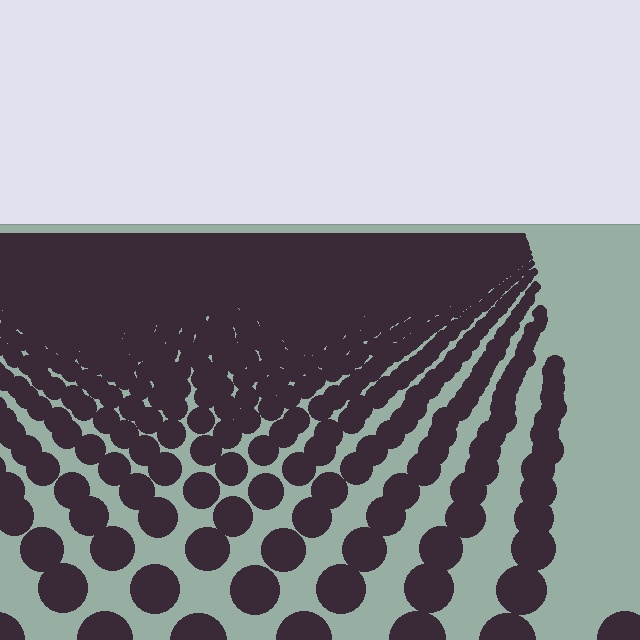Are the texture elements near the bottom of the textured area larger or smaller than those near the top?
Larger. Near the bottom, elements are closer to the viewer and appear at a bigger on-screen size.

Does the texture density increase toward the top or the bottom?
Density increases toward the top.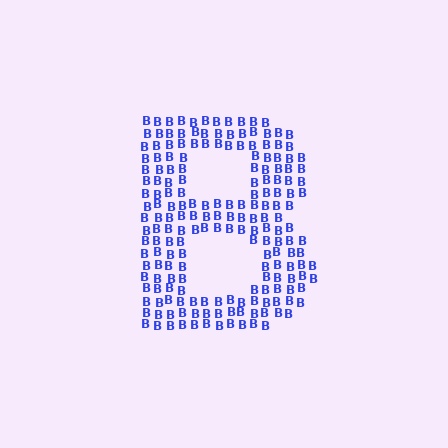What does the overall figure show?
The overall figure shows the letter B.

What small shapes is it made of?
It is made of small letter B's.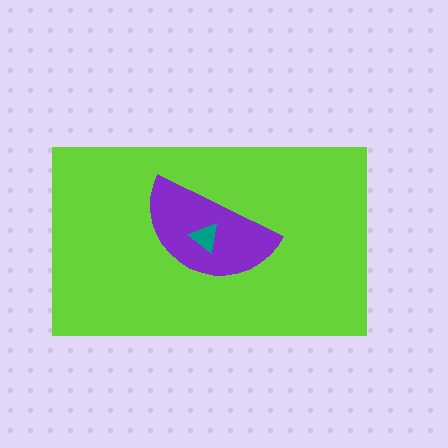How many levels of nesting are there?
3.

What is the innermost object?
The teal triangle.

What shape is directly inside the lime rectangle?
The purple semicircle.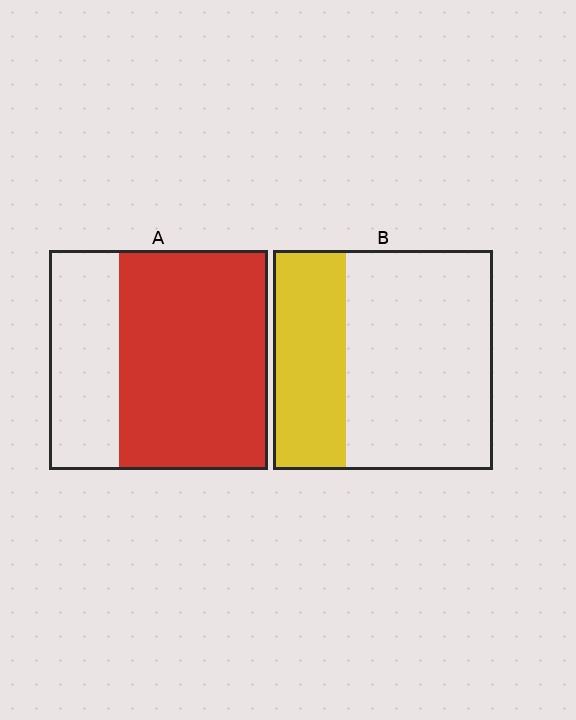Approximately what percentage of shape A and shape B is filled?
A is approximately 70% and B is approximately 35%.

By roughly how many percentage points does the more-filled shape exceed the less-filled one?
By roughly 35 percentage points (A over B).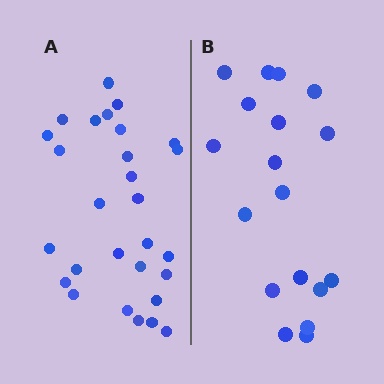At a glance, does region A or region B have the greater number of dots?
Region A (the left region) has more dots.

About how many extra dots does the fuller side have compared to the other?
Region A has roughly 10 or so more dots than region B.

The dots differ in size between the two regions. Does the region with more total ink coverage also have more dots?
No. Region B has more total ink coverage because its dots are larger, but region A actually contains more individual dots. Total area can be misleading — the number of items is what matters here.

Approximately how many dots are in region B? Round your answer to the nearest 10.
About 20 dots. (The exact count is 18, which rounds to 20.)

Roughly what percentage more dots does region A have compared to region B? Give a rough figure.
About 55% more.